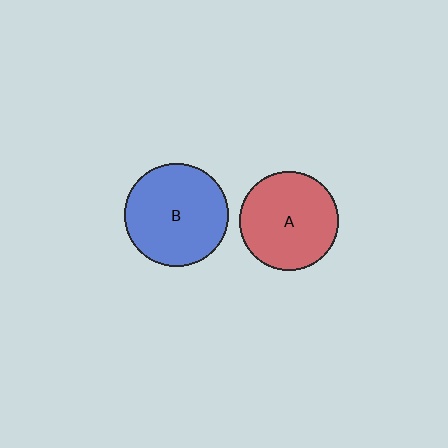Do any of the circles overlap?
No, none of the circles overlap.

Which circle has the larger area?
Circle B (blue).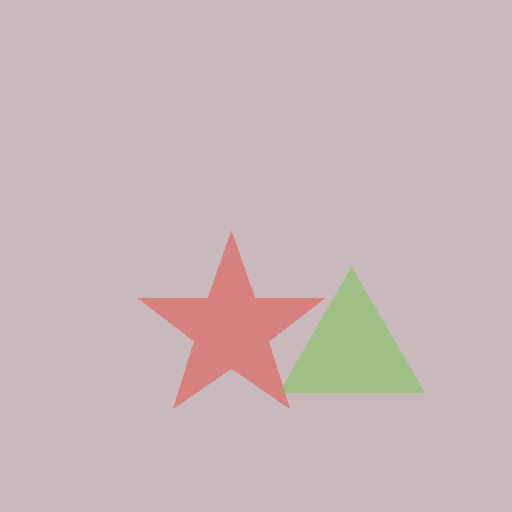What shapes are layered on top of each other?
The layered shapes are: a red star, a lime triangle.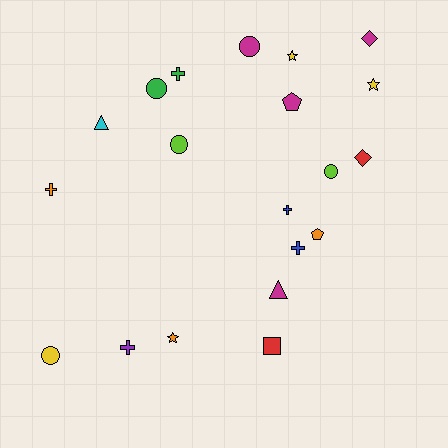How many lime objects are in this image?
There are 2 lime objects.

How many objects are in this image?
There are 20 objects.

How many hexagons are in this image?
There are no hexagons.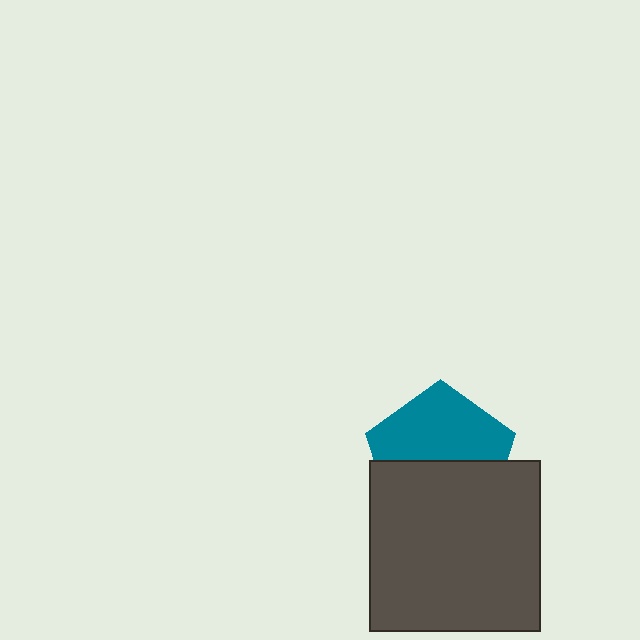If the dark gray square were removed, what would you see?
You would see the complete teal pentagon.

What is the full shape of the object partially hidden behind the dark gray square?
The partially hidden object is a teal pentagon.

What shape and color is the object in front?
The object in front is a dark gray square.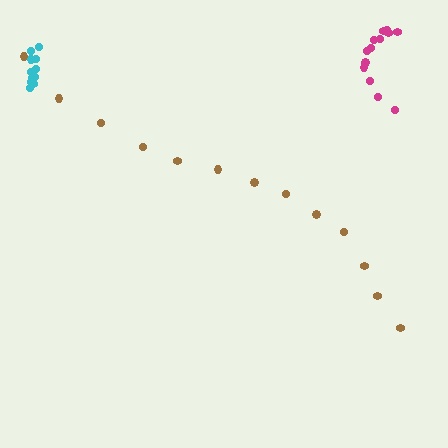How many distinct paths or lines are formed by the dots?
There are 3 distinct paths.